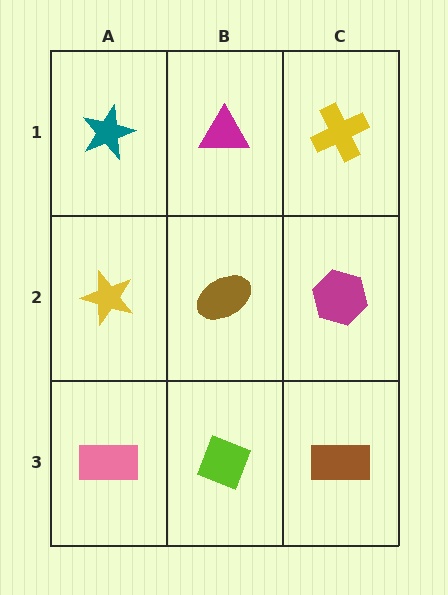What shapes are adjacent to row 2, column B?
A magenta triangle (row 1, column B), a lime diamond (row 3, column B), a yellow star (row 2, column A), a magenta hexagon (row 2, column C).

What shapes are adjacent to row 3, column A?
A yellow star (row 2, column A), a lime diamond (row 3, column B).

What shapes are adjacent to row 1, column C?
A magenta hexagon (row 2, column C), a magenta triangle (row 1, column B).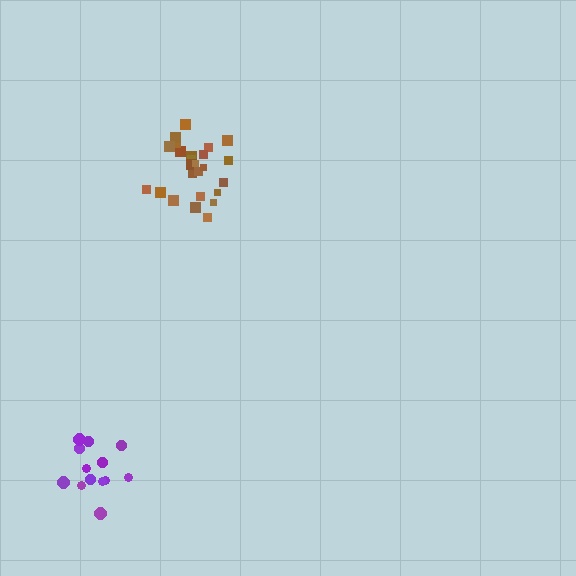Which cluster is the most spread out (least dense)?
Purple.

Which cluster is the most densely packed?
Brown.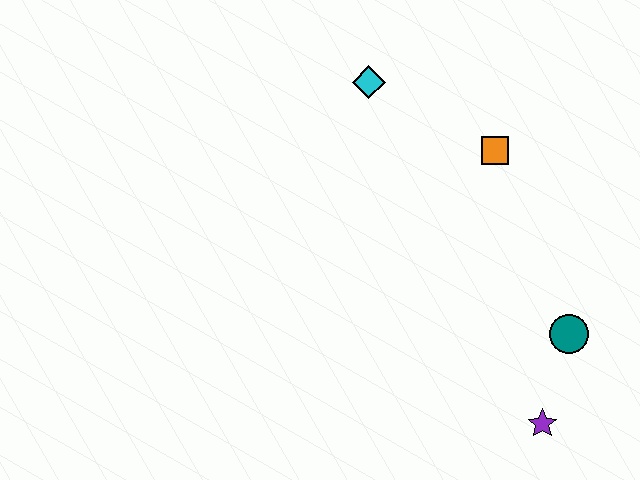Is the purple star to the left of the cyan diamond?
No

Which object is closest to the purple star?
The teal circle is closest to the purple star.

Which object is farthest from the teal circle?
The cyan diamond is farthest from the teal circle.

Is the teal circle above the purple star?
Yes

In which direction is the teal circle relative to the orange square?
The teal circle is below the orange square.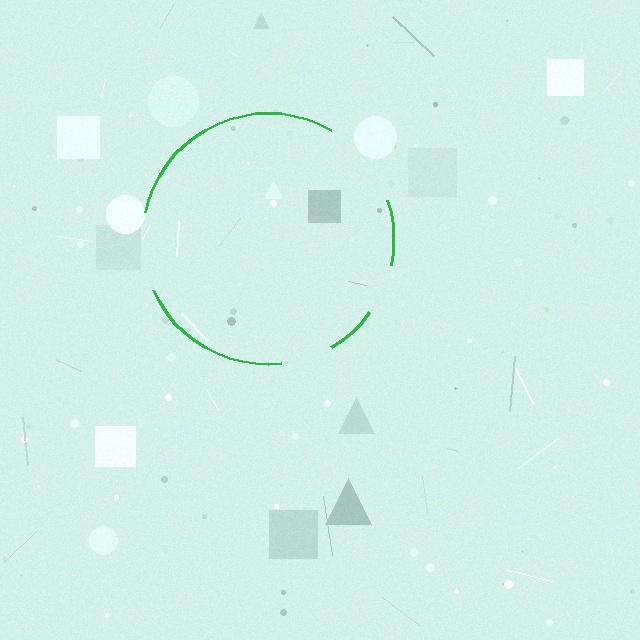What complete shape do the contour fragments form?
The contour fragments form a circle.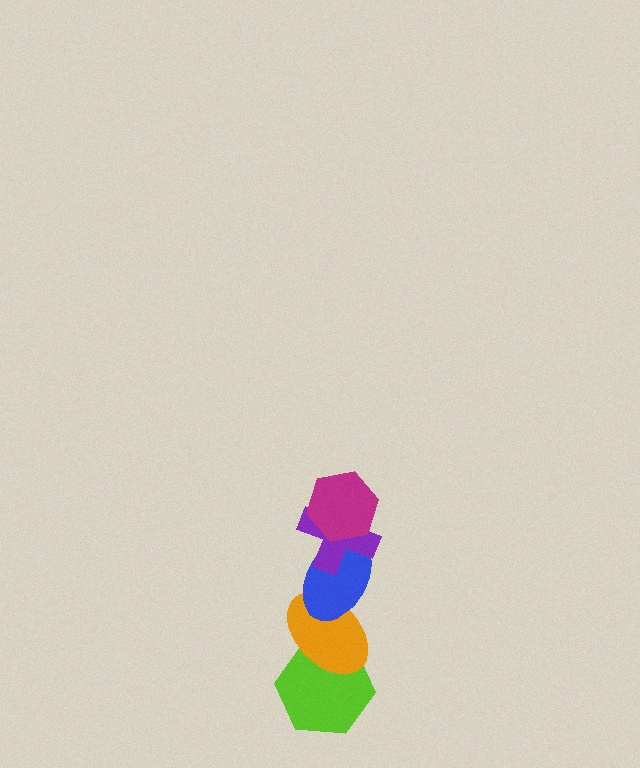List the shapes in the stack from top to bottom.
From top to bottom: the magenta hexagon, the purple cross, the blue ellipse, the orange ellipse, the lime hexagon.